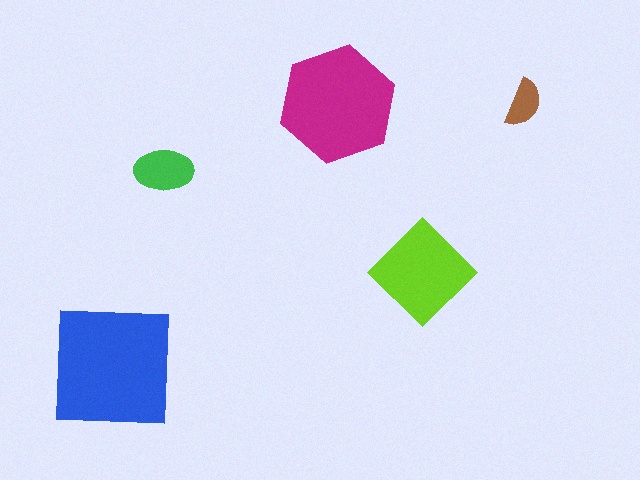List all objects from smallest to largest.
The brown semicircle, the green ellipse, the lime diamond, the magenta hexagon, the blue square.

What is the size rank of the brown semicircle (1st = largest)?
5th.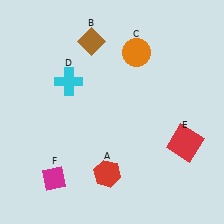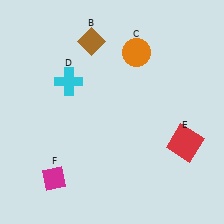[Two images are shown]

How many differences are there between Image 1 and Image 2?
There is 1 difference between the two images.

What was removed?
The red hexagon (A) was removed in Image 2.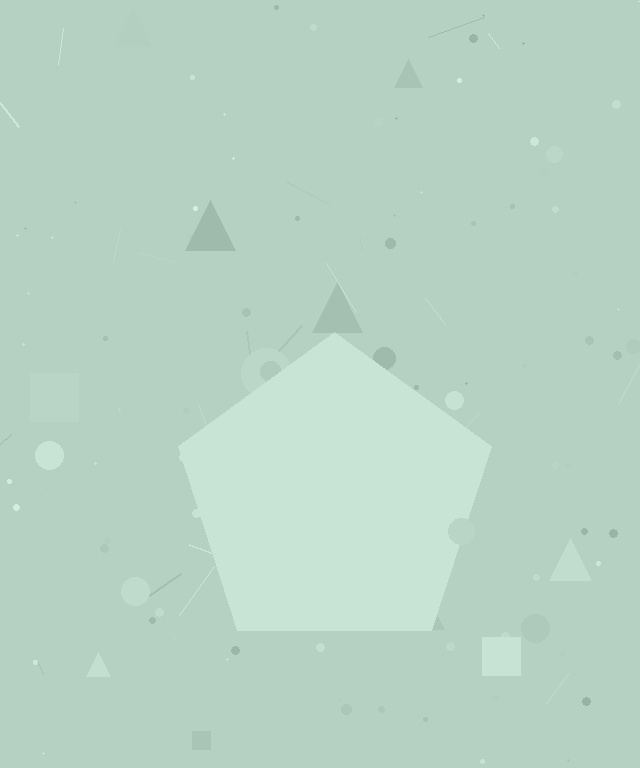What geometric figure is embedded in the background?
A pentagon is embedded in the background.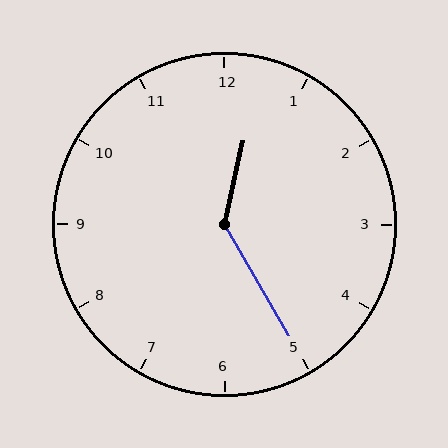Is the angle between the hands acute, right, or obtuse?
It is obtuse.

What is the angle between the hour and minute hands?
Approximately 138 degrees.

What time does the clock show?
12:25.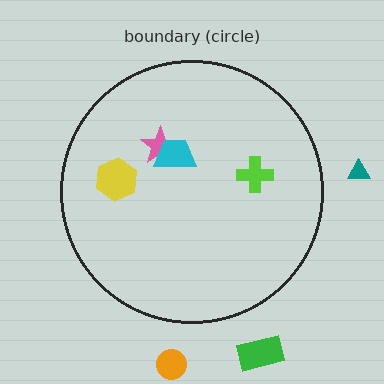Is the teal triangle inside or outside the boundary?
Outside.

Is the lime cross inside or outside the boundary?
Inside.